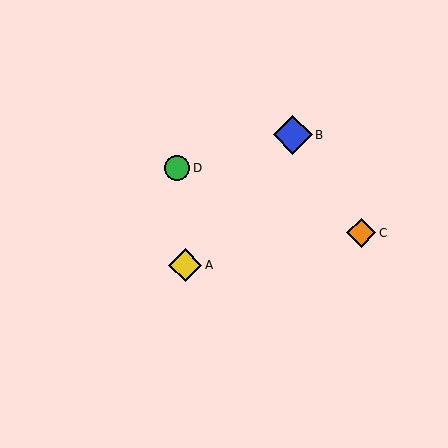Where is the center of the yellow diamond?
The center of the yellow diamond is at (185, 265).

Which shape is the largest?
The blue diamond (labeled B) is the largest.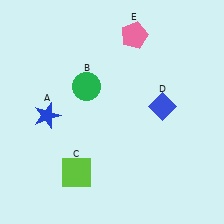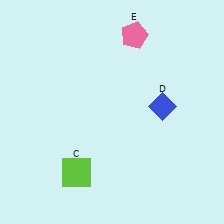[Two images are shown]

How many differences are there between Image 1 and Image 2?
There are 2 differences between the two images.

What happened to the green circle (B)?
The green circle (B) was removed in Image 2. It was in the top-left area of Image 1.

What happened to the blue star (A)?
The blue star (A) was removed in Image 2. It was in the bottom-left area of Image 1.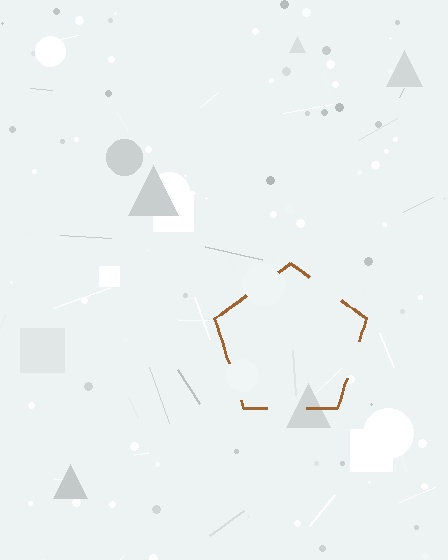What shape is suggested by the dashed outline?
The dashed outline suggests a pentagon.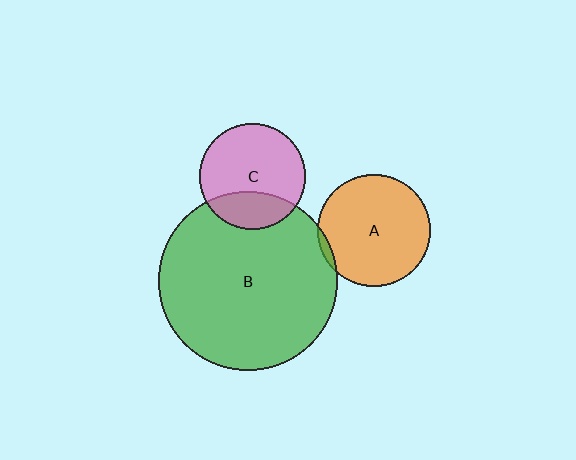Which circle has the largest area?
Circle B (green).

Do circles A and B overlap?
Yes.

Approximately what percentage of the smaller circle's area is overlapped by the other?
Approximately 5%.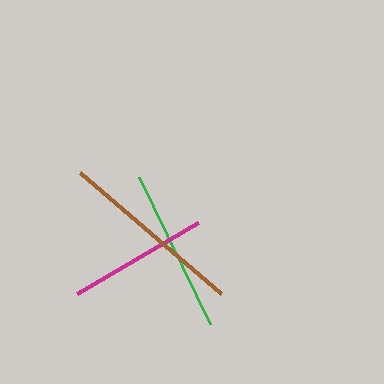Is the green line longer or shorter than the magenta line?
The green line is longer than the magenta line.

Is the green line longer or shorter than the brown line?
The brown line is longer than the green line.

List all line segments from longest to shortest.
From longest to shortest: brown, green, magenta.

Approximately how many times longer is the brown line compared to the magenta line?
The brown line is approximately 1.3 times the length of the magenta line.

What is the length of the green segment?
The green segment is approximately 164 pixels long.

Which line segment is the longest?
The brown line is the longest at approximately 186 pixels.